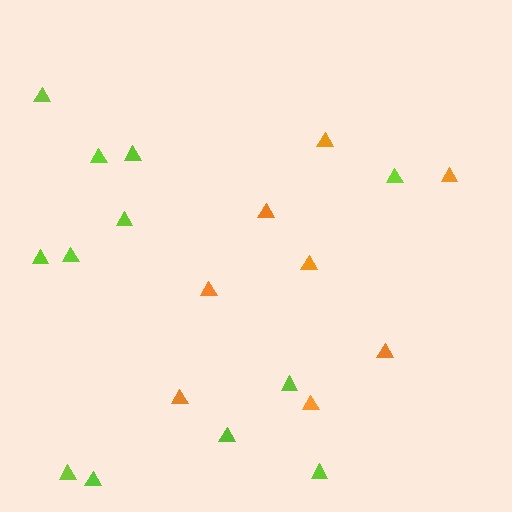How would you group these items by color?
There are 2 groups: one group of lime triangles (12) and one group of orange triangles (8).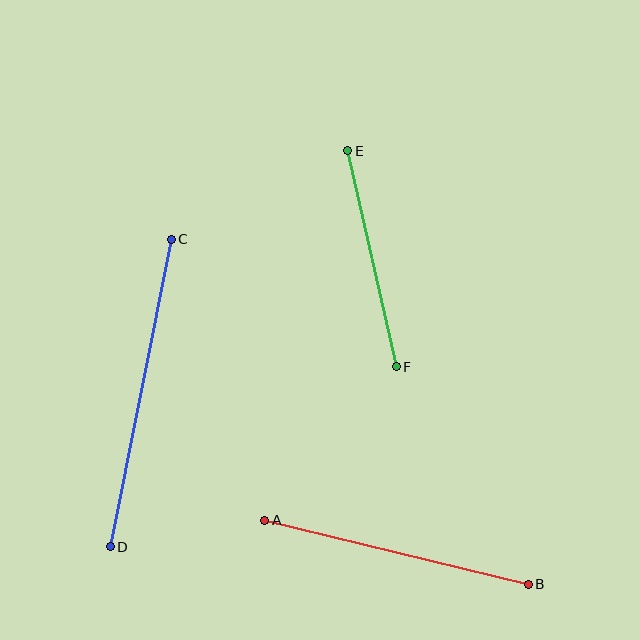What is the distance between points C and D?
The distance is approximately 314 pixels.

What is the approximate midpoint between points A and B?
The midpoint is at approximately (397, 552) pixels.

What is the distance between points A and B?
The distance is approximately 271 pixels.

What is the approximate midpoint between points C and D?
The midpoint is at approximately (141, 393) pixels.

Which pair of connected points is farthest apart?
Points C and D are farthest apart.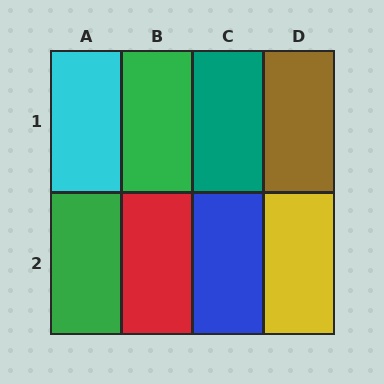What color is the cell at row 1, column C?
Teal.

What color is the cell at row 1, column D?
Brown.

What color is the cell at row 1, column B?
Green.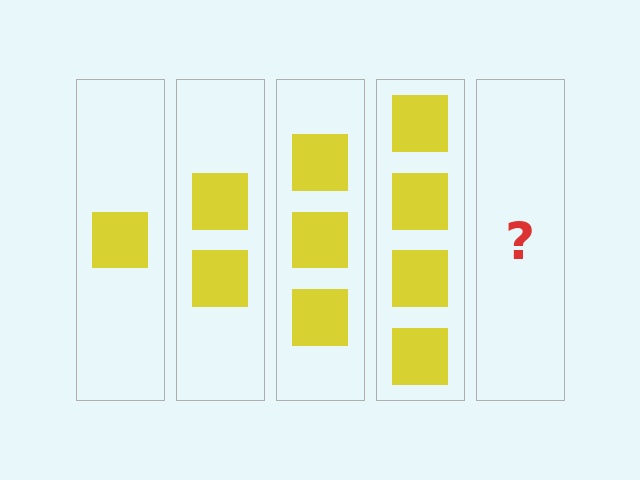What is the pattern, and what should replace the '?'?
The pattern is that each step adds one more square. The '?' should be 5 squares.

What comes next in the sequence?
The next element should be 5 squares.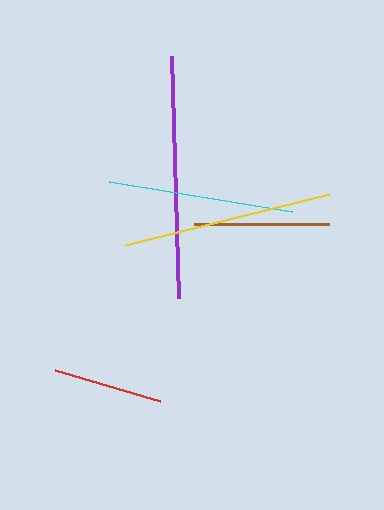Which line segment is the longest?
The purple line is the longest at approximately 242 pixels.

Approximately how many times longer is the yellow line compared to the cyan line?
The yellow line is approximately 1.1 times the length of the cyan line.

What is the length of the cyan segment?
The cyan segment is approximately 186 pixels long.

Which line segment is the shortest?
The red line is the shortest at approximately 109 pixels.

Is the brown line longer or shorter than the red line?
The brown line is longer than the red line.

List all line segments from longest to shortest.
From longest to shortest: purple, yellow, cyan, brown, red.